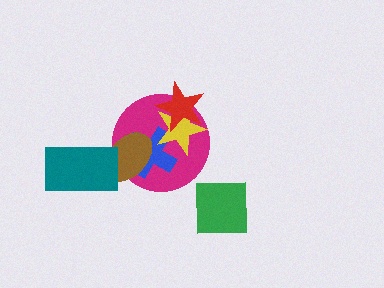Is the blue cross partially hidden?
Yes, it is partially covered by another shape.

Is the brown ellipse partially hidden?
Yes, it is partially covered by another shape.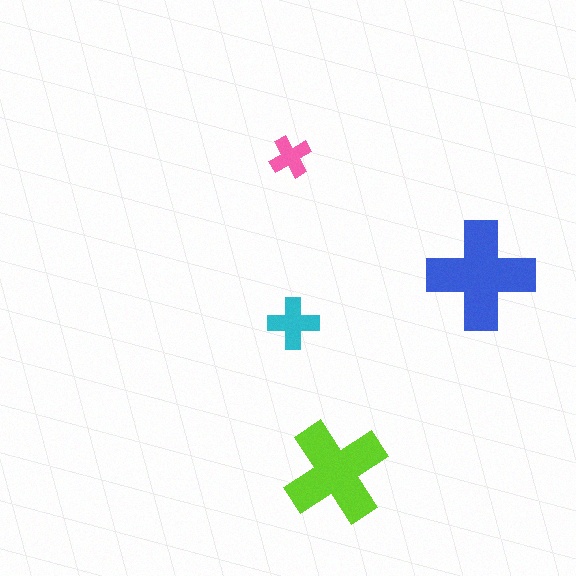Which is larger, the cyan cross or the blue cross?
The blue one.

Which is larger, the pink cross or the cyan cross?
The cyan one.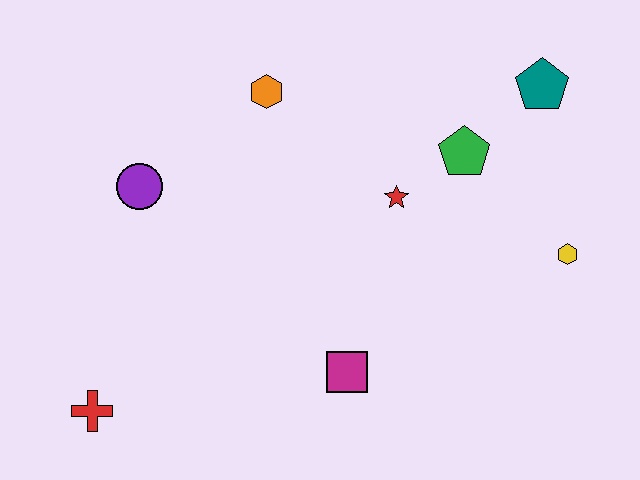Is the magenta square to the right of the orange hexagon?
Yes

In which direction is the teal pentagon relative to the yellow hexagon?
The teal pentagon is above the yellow hexagon.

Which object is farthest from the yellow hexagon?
The red cross is farthest from the yellow hexagon.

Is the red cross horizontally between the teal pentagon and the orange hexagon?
No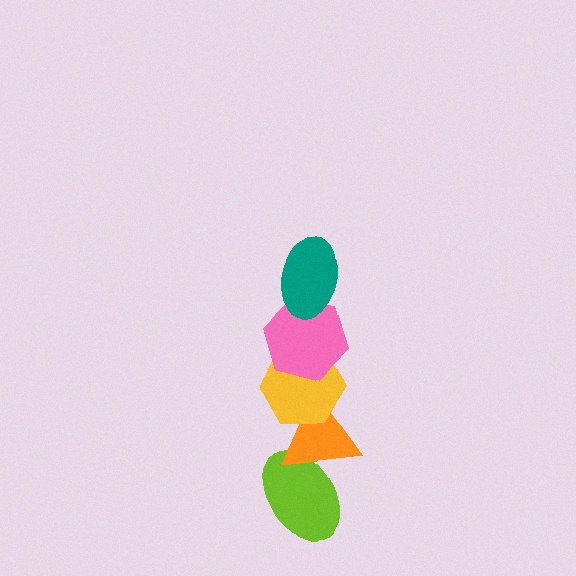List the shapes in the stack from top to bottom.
From top to bottom: the teal ellipse, the pink hexagon, the yellow hexagon, the orange triangle, the lime ellipse.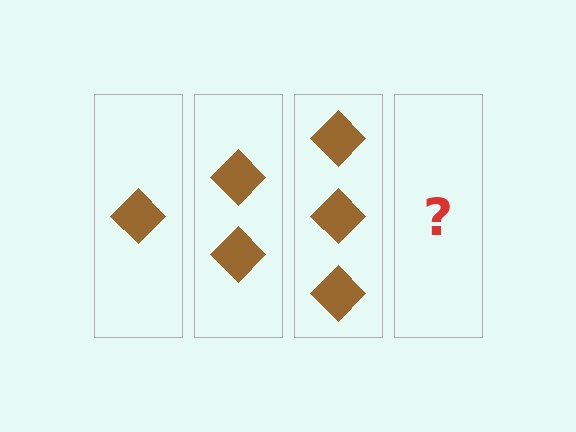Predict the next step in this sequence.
The next step is 4 diamonds.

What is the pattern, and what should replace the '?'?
The pattern is that each step adds one more diamond. The '?' should be 4 diamonds.